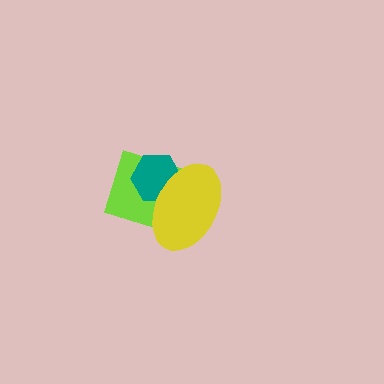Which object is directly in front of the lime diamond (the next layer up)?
The teal hexagon is directly in front of the lime diamond.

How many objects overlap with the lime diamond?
2 objects overlap with the lime diamond.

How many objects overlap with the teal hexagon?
2 objects overlap with the teal hexagon.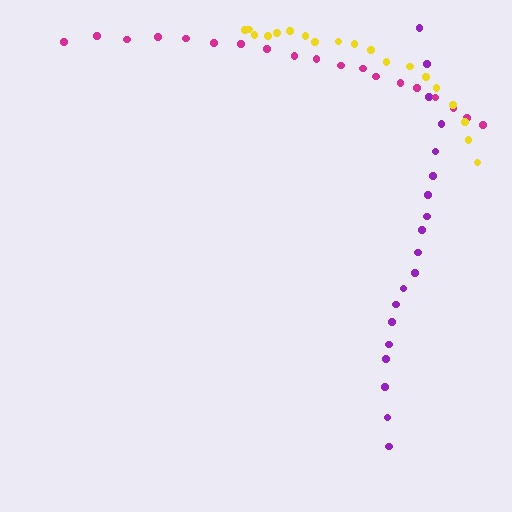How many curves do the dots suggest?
There are 3 distinct paths.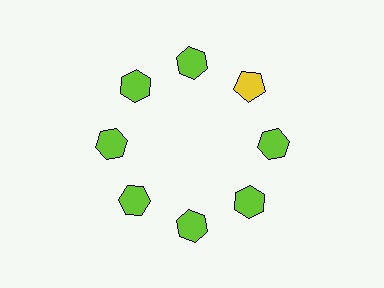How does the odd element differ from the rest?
It differs in both color (yellow instead of lime) and shape (pentagon instead of hexagon).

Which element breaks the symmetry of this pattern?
The yellow pentagon at roughly the 2 o'clock position breaks the symmetry. All other shapes are lime hexagons.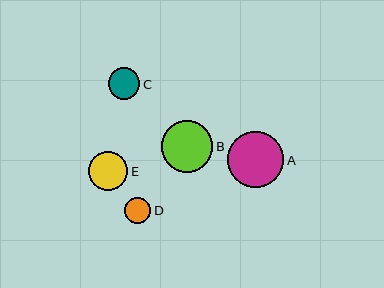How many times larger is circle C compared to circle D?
Circle C is approximately 1.2 times the size of circle D.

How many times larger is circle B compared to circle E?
Circle B is approximately 1.3 times the size of circle E.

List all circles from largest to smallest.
From largest to smallest: A, B, E, C, D.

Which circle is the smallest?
Circle D is the smallest with a size of approximately 26 pixels.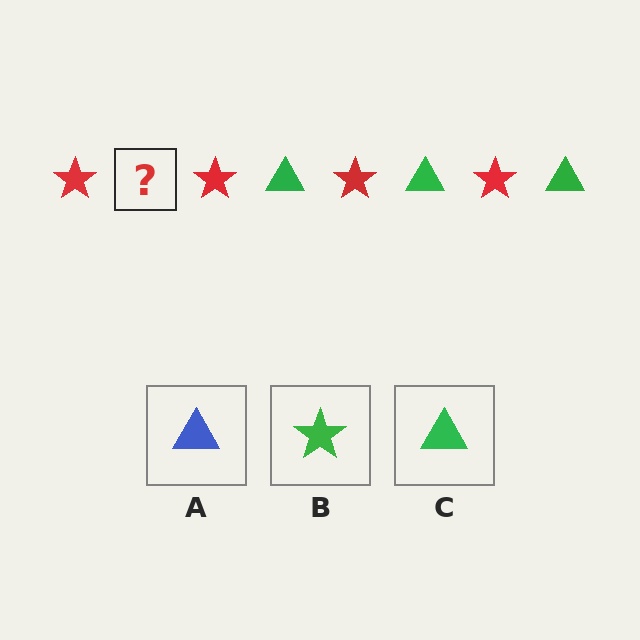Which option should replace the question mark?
Option C.